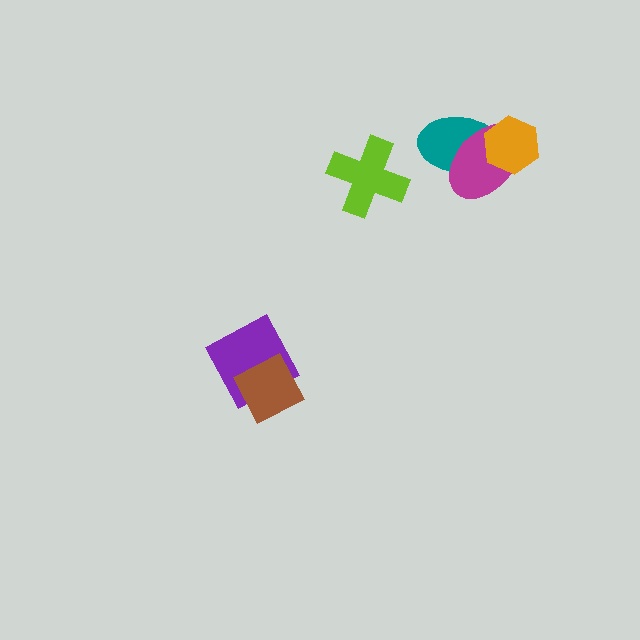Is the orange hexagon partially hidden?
No, no other shape covers it.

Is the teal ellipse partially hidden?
Yes, it is partially covered by another shape.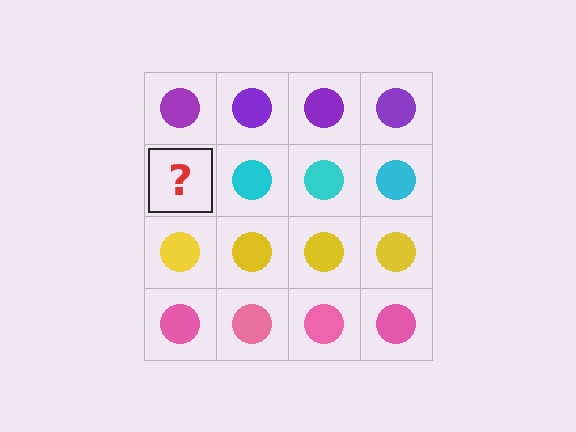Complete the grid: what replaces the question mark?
The question mark should be replaced with a cyan circle.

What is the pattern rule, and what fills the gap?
The rule is that each row has a consistent color. The gap should be filled with a cyan circle.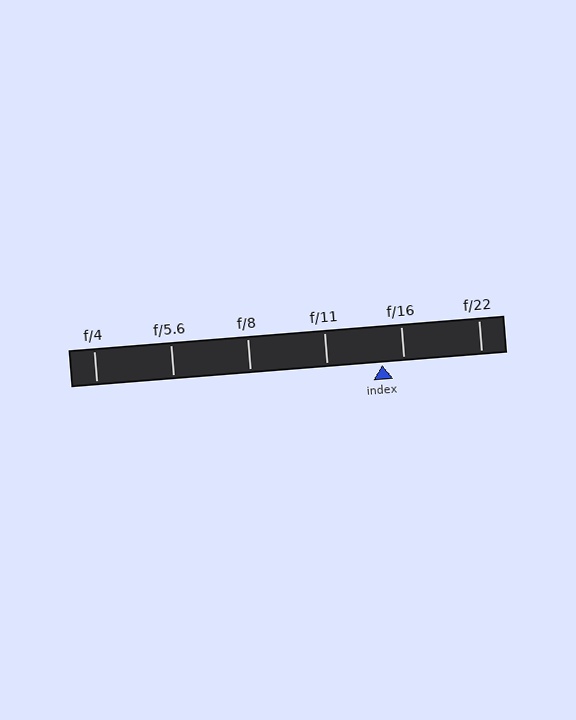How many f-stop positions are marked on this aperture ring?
There are 6 f-stop positions marked.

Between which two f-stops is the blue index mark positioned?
The index mark is between f/11 and f/16.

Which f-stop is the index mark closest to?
The index mark is closest to f/16.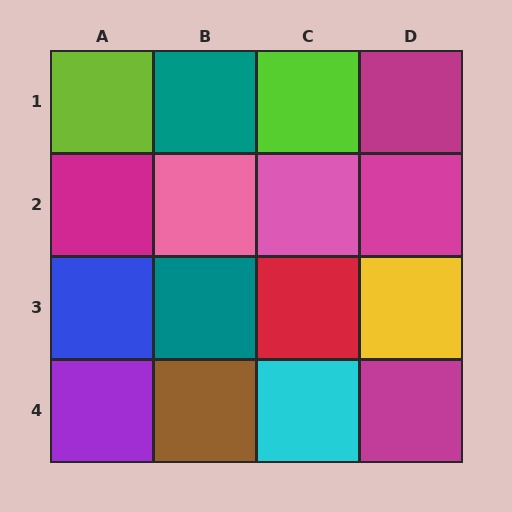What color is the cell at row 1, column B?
Teal.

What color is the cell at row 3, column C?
Red.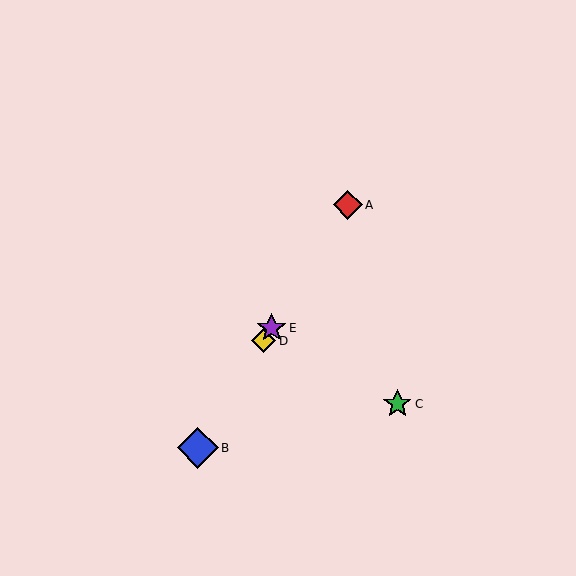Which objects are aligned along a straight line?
Objects A, B, D, E are aligned along a straight line.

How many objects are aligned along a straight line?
4 objects (A, B, D, E) are aligned along a straight line.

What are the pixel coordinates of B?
Object B is at (198, 448).